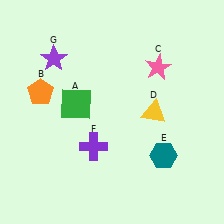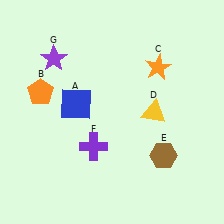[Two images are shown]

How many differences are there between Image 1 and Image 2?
There are 3 differences between the two images.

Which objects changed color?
A changed from green to blue. C changed from pink to orange. E changed from teal to brown.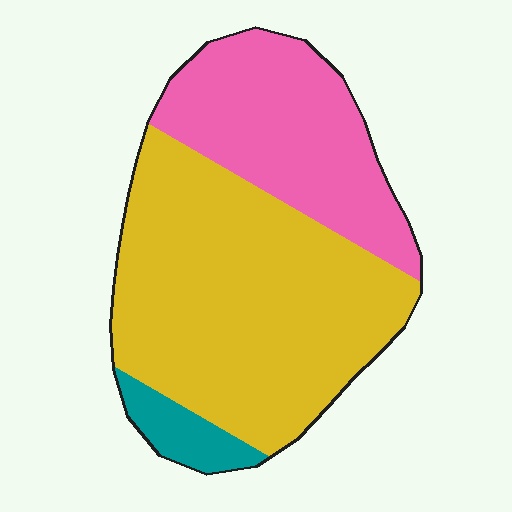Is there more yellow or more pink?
Yellow.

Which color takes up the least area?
Teal, at roughly 5%.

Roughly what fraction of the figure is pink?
Pink covers 32% of the figure.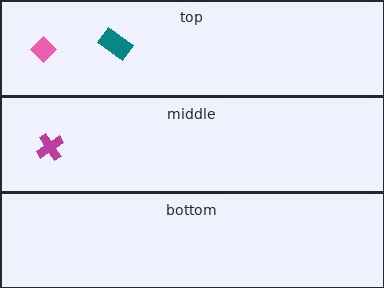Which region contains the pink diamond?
The top region.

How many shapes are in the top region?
2.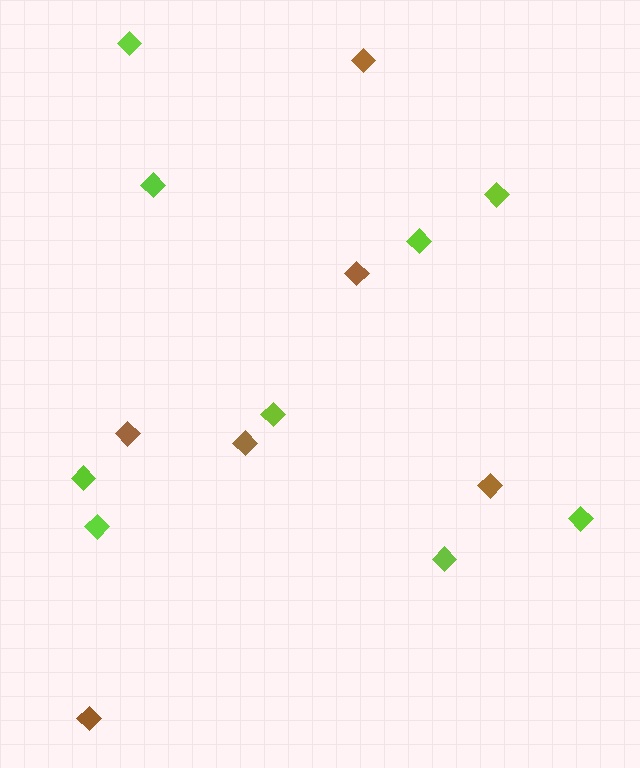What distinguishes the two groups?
There are 2 groups: one group of lime diamonds (9) and one group of brown diamonds (6).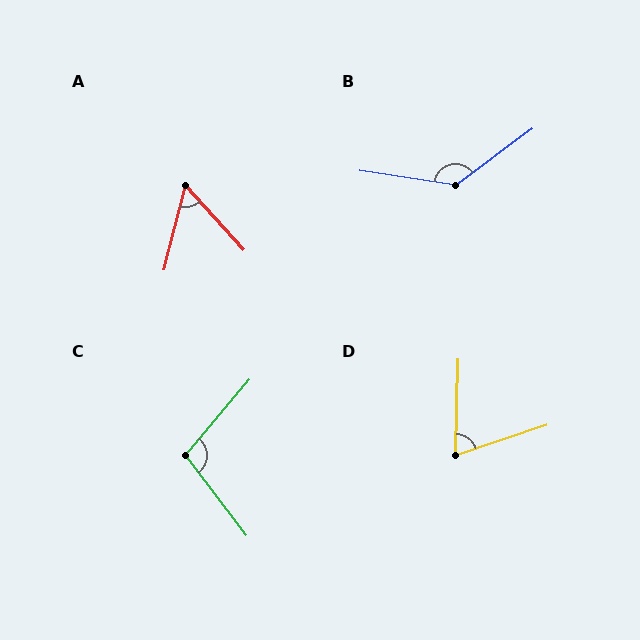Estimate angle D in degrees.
Approximately 70 degrees.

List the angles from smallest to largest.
A (57°), D (70°), C (103°), B (135°).